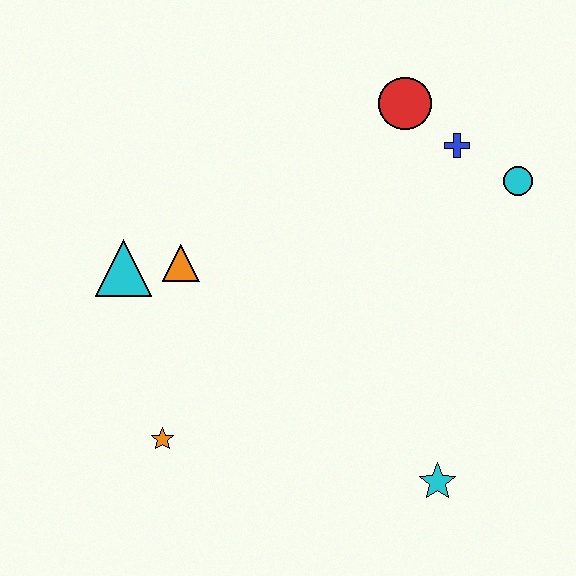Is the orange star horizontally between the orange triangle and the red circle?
No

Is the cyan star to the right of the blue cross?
No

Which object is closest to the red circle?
The blue cross is closest to the red circle.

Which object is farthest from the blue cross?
The orange star is farthest from the blue cross.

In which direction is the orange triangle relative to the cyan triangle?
The orange triangle is to the right of the cyan triangle.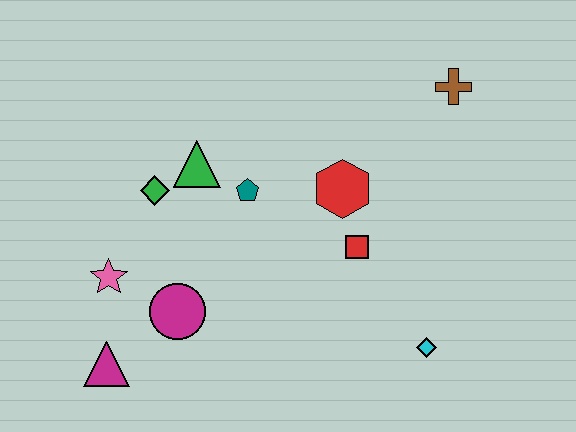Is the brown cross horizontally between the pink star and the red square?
No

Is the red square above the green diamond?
No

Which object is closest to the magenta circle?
The pink star is closest to the magenta circle.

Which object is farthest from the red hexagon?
The magenta triangle is farthest from the red hexagon.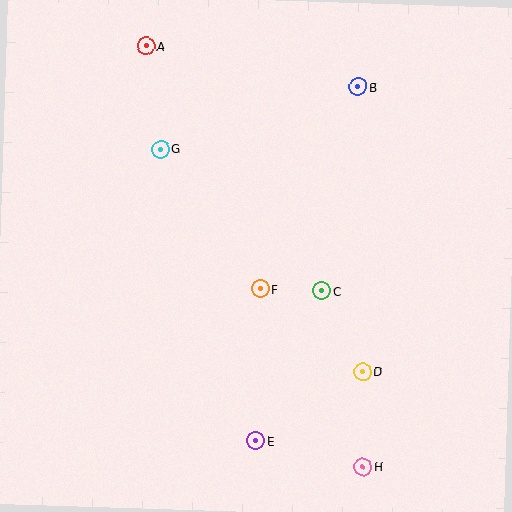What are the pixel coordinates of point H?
Point H is at (363, 467).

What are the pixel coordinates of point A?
Point A is at (146, 46).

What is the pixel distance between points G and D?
The distance between G and D is 301 pixels.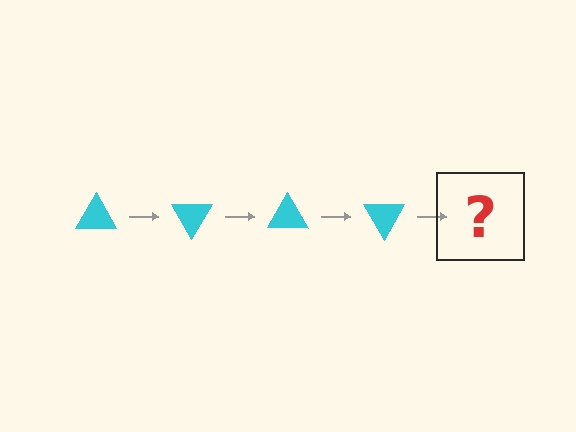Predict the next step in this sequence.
The next step is a cyan triangle rotated 240 degrees.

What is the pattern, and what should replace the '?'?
The pattern is that the triangle rotates 60 degrees each step. The '?' should be a cyan triangle rotated 240 degrees.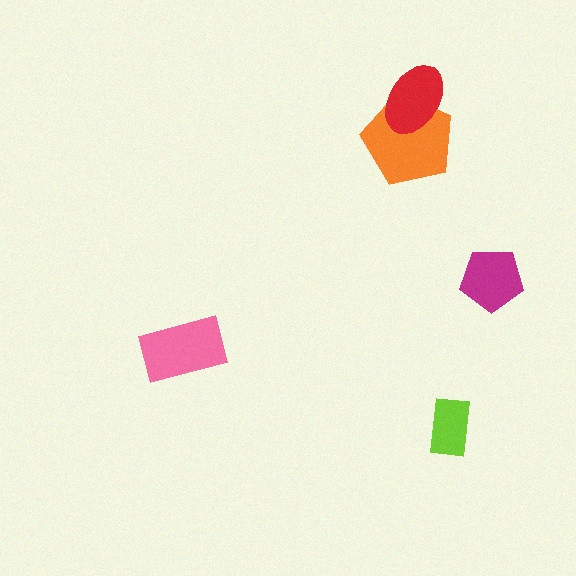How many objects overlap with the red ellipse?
1 object overlaps with the red ellipse.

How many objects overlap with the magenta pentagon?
0 objects overlap with the magenta pentagon.